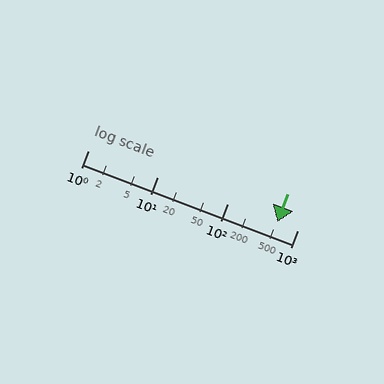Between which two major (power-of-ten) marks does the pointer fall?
The pointer is between 100 and 1000.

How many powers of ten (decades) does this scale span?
The scale spans 3 decades, from 1 to 1000.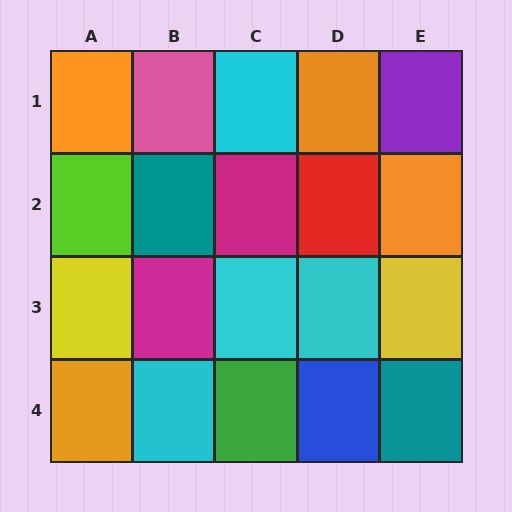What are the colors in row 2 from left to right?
Lime, teal, magenta, red, orange.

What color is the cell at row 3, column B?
Magenta.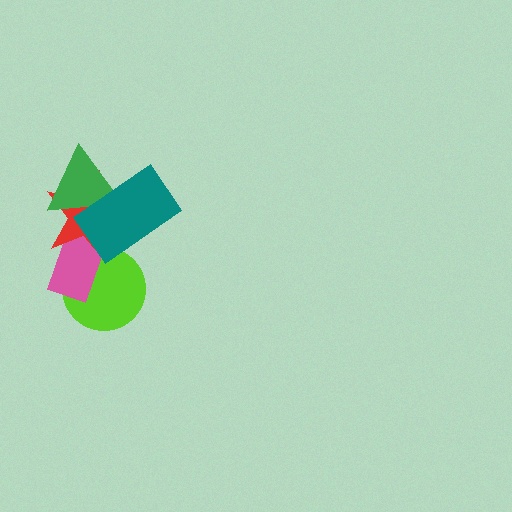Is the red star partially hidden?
Yes, it is partially covered by another shape.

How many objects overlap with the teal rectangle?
4 objects overlap with the teal rectangle.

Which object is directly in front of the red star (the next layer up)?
The green triangle is directly in front of the red star.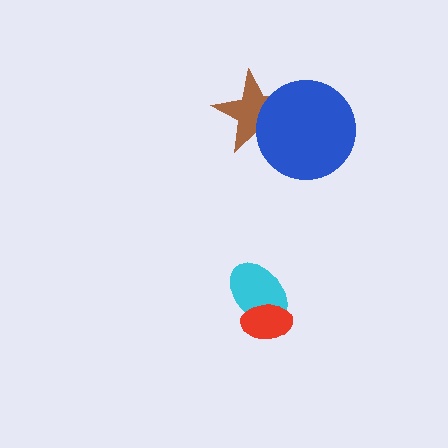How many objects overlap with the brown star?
1 object overlaps with the brown star.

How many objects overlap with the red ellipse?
1 object overlaps with the red ellipse.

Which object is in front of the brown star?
The blue circle is in front of the brown star.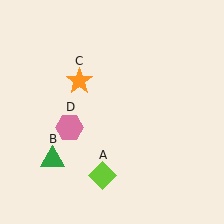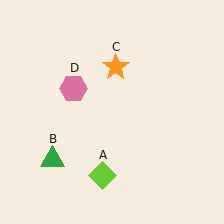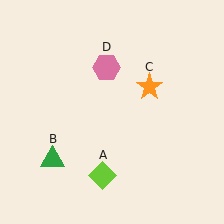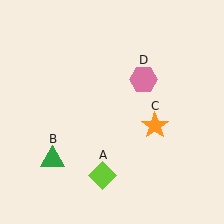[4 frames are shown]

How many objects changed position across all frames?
2 objects changed position: orange star (object C), pink hexagon (object D).